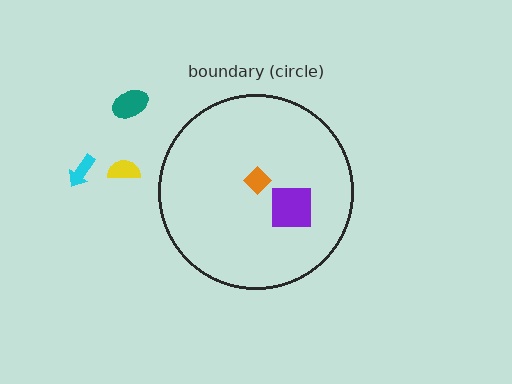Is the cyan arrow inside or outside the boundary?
Outside.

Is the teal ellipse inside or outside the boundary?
Outside.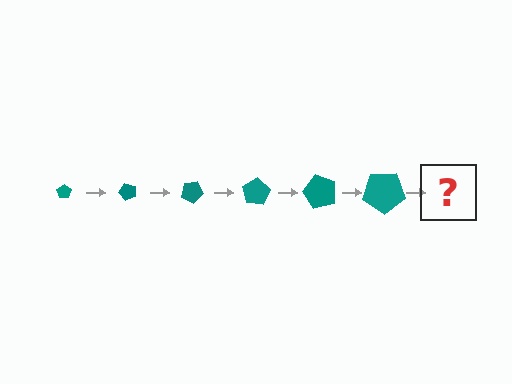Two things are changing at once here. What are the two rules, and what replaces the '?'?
The two rules are that the pentagon grows larger each step and it rotates 50 degrees each step. The '?' should be a pentagon, larger than the previous one and rotated 300 degrees from the start.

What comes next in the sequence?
The next element should be a pentagon, larger than the previous one and rotated 300 degrees from the start.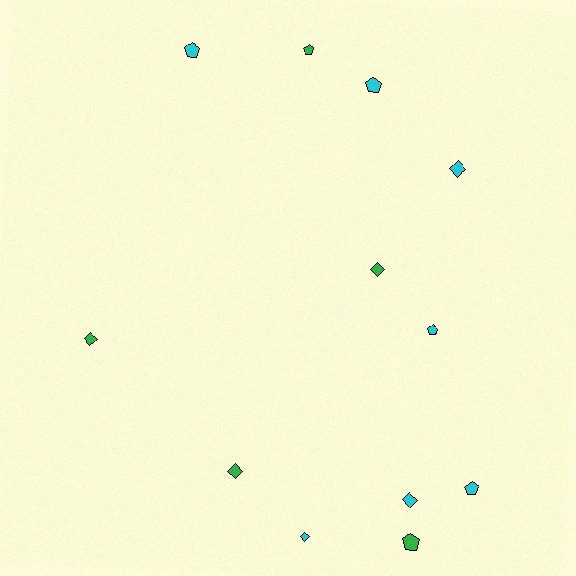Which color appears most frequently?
Cyan, with 7 objects.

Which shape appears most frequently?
Diamond, with 6 objects.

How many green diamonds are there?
There are 3 green diamonds.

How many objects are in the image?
There are 12 objects.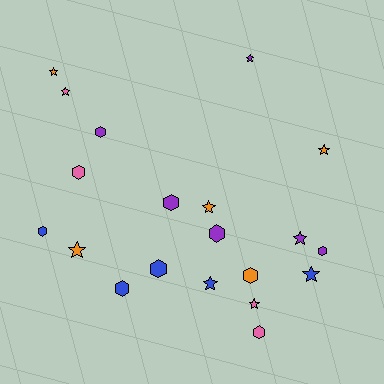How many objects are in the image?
There are 20 objects.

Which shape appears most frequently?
Hexagon, with 10 objects.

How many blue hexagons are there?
There are 3 blue hexagons.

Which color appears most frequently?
Purple, with 6 objects.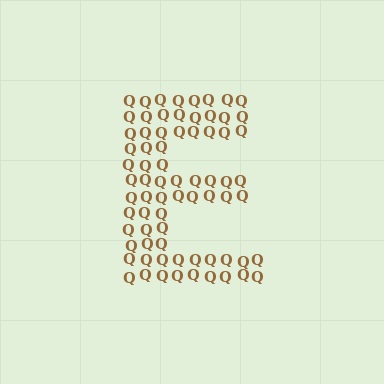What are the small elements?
The small elements are letter Q's.